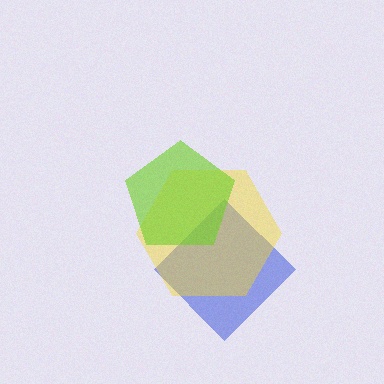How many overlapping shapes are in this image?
There are 3 overlapping shapes in the image.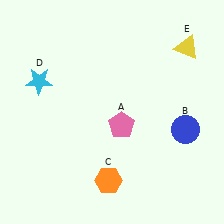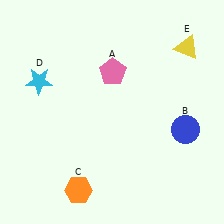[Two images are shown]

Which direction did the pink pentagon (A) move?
The pink pentagon (A) moved up.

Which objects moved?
The objects that moved are: the pink pentagon (A), the orange hexagon (C).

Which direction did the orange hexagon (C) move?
The orange hexagon (C) moved left.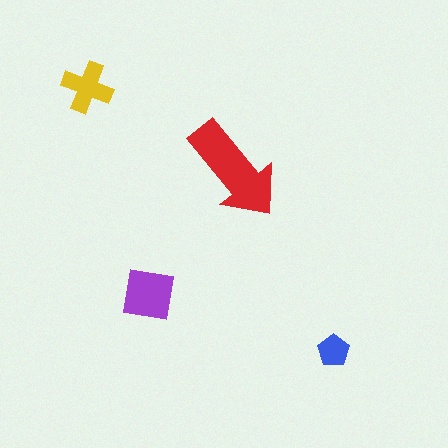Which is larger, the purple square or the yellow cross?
The purple square.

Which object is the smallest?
The blue pentagon.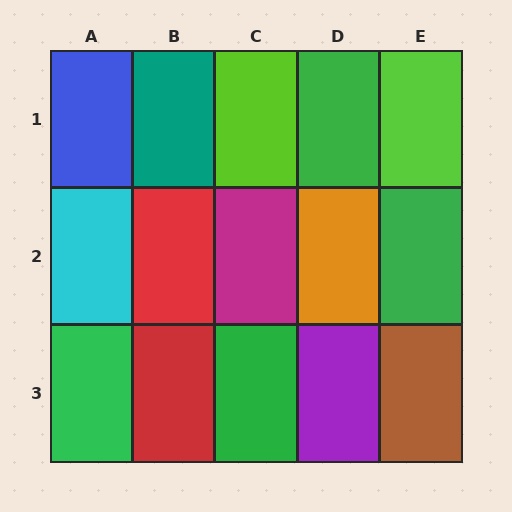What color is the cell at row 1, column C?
Lime.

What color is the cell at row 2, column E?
Green.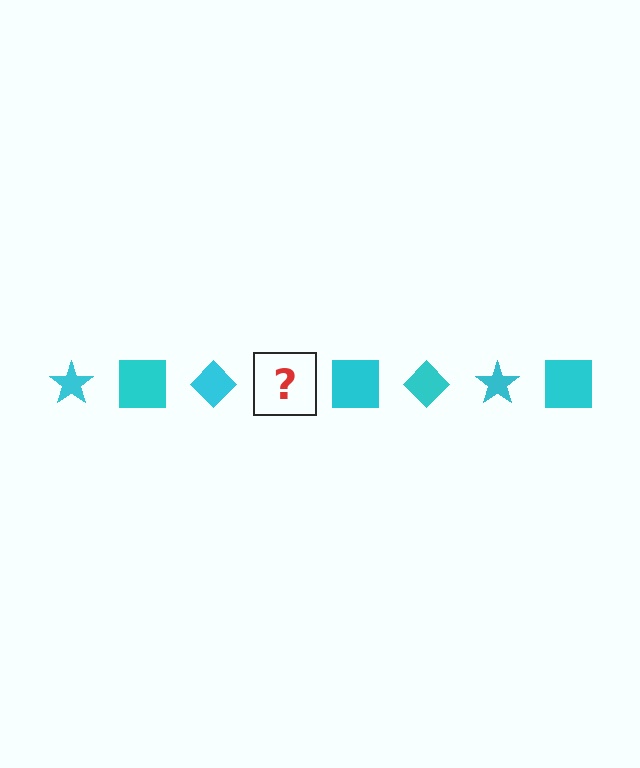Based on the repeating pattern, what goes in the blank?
The blank should be a cyan star.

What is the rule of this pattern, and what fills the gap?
The rule is that the pattern cycles through star, square, diamond shapes in cyan. The gap should be filled with a cyan star.